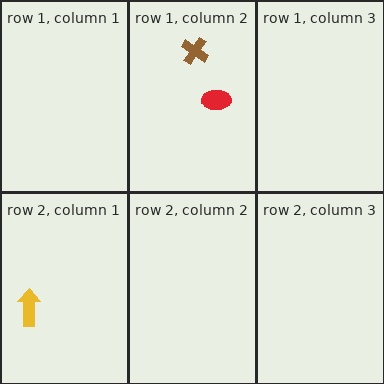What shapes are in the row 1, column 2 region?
The brown cross, the red ellipse.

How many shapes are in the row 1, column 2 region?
2.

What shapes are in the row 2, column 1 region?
The yellow arrow.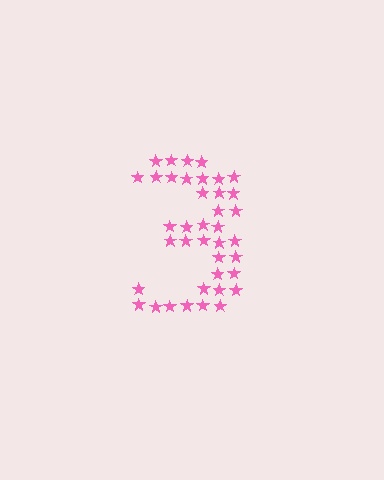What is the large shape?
The large shape is the digit 3.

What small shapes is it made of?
It is made of small stars.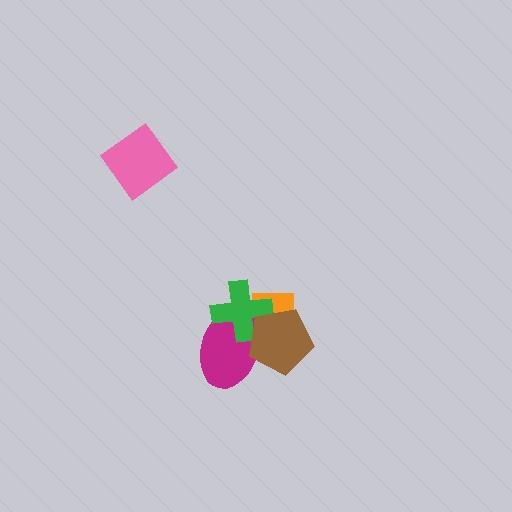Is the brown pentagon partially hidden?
No, no other shape covers it.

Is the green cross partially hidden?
Yes, it is partially covered by another shape.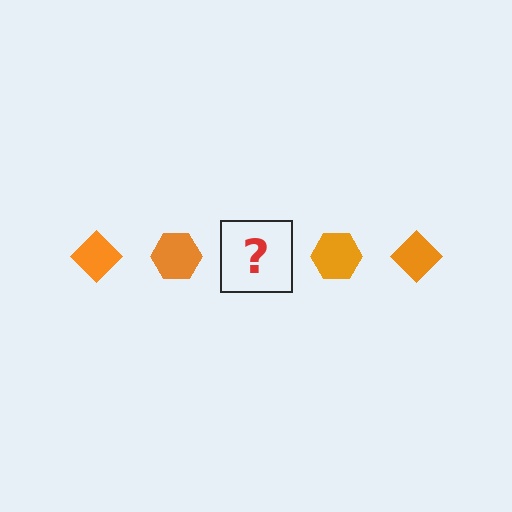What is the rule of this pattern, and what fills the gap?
The rule is that the pattern cycles through diamond, hexagon shapes in orange. The gap should be filled with an orange diamond.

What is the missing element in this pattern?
The missing element is an orange diamond.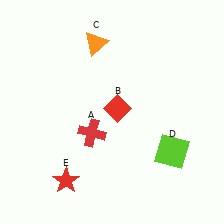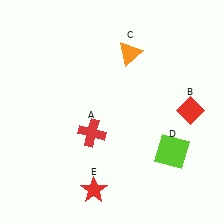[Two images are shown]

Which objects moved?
The objects that moved are: the red diamond (B), the orange triangle (C), the red star (E).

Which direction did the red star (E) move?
The red star (E) moved right.